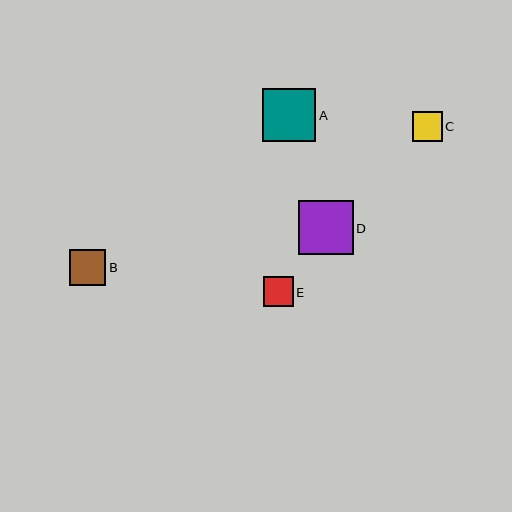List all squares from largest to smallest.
From largest to smallest: D, A, B, C, E.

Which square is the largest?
Square D is the largest with a size of approximately 55 pixels.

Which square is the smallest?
Square E is the smallest with a size of approximately 30 pixels.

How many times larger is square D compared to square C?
Square D is approximately 1.8 times the size of square C.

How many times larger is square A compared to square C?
Square A is approximately 1.8 times the size of square C.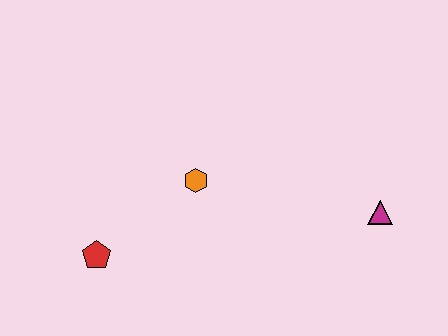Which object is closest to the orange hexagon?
The red pentagon is closest to the orange hexagon.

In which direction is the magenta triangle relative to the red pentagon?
The magenta triangle is to the right of the red pentagon.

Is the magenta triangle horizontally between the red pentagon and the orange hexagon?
No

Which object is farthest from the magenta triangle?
The red pentagon is farthest from the magenta triangle.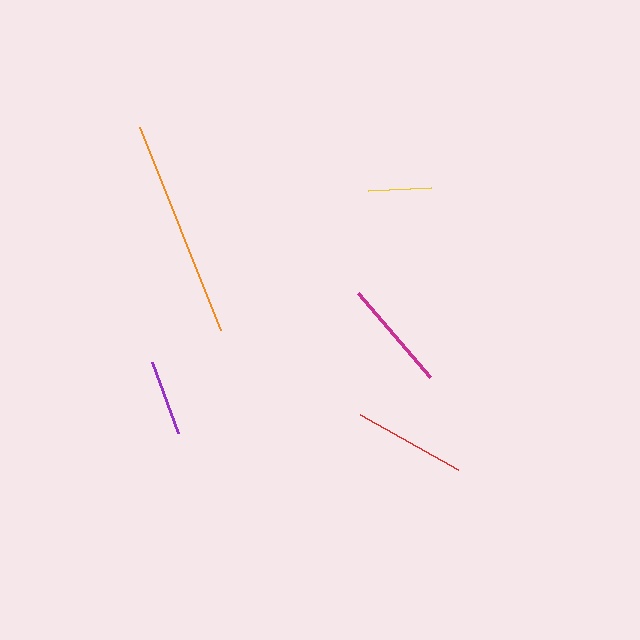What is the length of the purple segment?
The purple segment is approximately 75 pixels long.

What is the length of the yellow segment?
The yellow segment is approximately 64 pixels long.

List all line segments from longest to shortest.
From longest to shortest: orange, red, magenta, purple, yellow.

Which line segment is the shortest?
The yellow line is the shortest at approximately 64 pixels.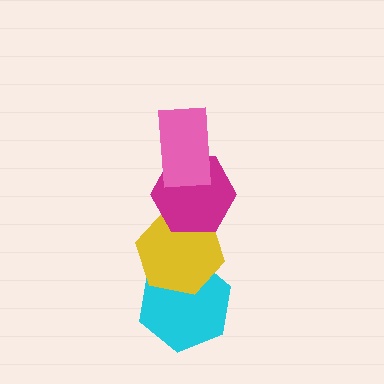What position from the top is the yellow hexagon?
The yellow hexagon is 3rd from the top.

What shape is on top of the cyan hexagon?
The yellow hexagon is on top of the cyan hexagon.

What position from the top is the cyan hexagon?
The cyan hexagon is 4th from the top.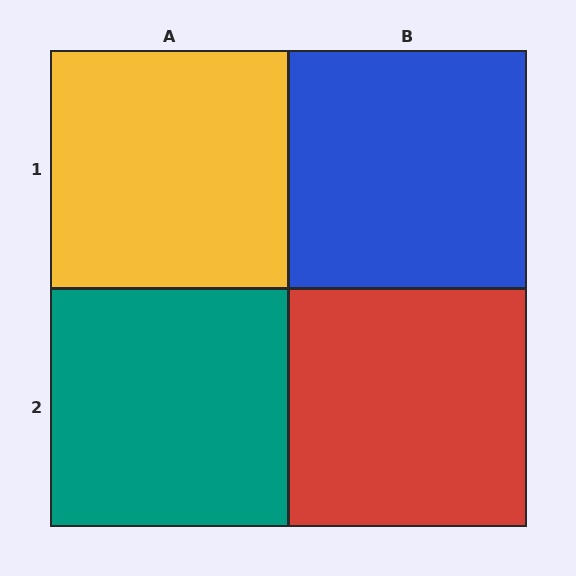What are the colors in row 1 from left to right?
Yellow, blue.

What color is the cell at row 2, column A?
Teal.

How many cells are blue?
1 cell is blue.